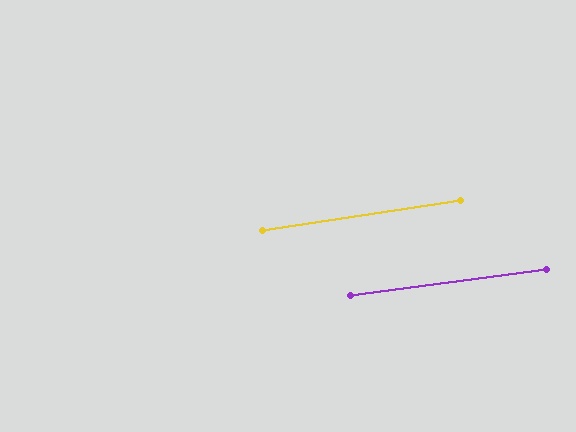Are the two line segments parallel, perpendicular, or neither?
Parallel — their directions differ by only 1.3°.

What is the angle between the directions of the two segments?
Approximately 1 degree.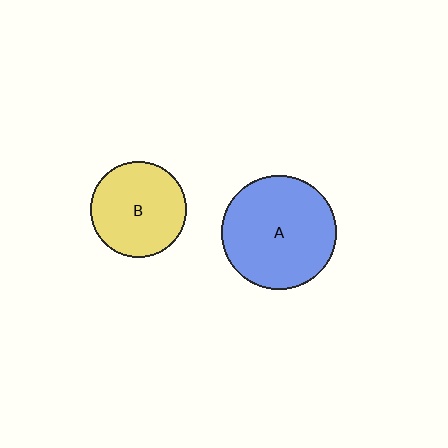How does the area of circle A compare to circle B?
Approximately 1.4 times.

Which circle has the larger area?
Circle A (blue).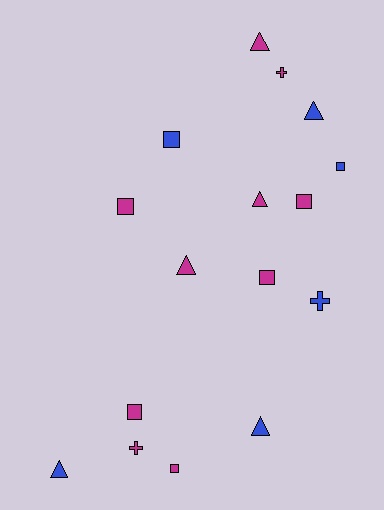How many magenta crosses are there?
There are 2 magenta crosses.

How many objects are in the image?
There are 16 objects.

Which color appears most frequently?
Magenta, with 10 objects.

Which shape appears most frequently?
Square, with 7 objects.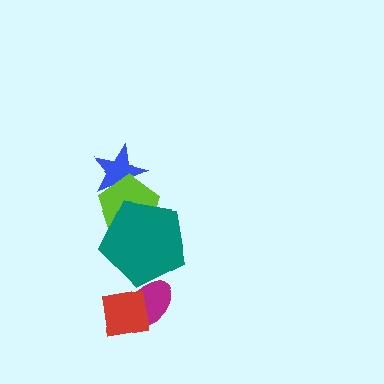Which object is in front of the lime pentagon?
The teal pentagon is in front of the lime pentagon.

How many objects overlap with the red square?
1 object overlaps with the red square.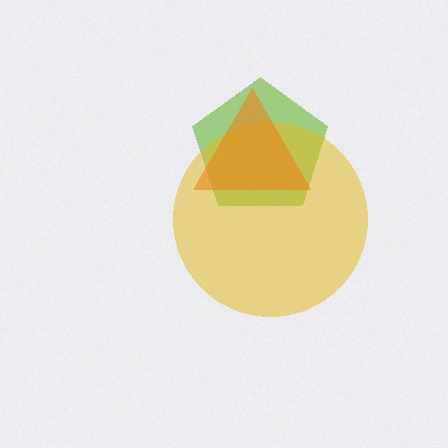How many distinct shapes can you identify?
There are 3 distinct shapes: a lime pentagon, a yellow circle, an orange triangle.